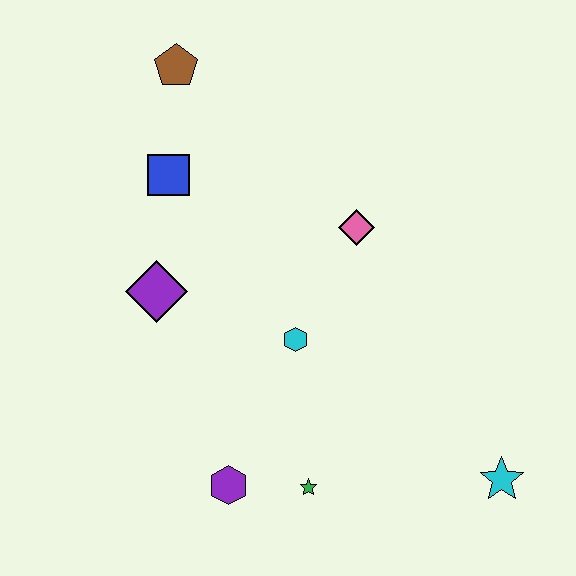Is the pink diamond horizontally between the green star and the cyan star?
Yes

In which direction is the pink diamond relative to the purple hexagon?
The pink diamond is above the purple hexagon.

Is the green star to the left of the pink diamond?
Yes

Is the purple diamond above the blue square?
No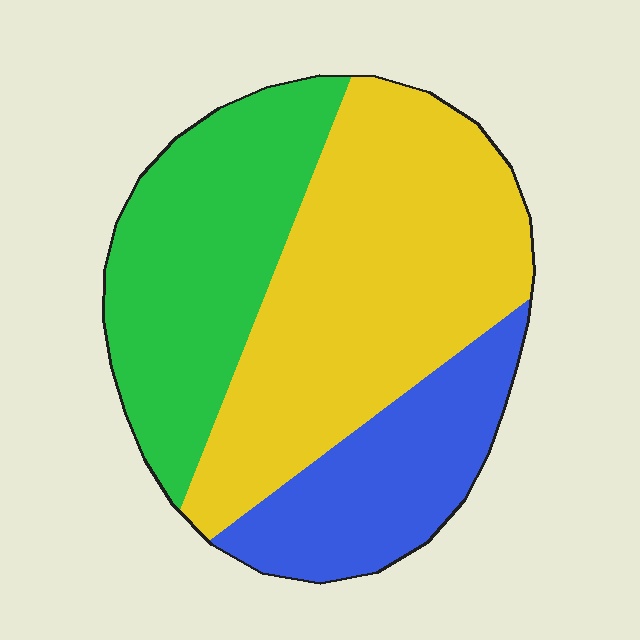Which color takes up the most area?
Yellow, at roughly 45%.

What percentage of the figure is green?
Green takes up about one third (1/3) of the figure.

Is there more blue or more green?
Green.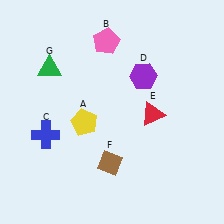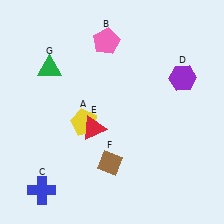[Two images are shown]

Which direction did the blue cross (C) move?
The blue cross (C) moved down.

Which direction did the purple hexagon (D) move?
The purple hexagon (D) moved right.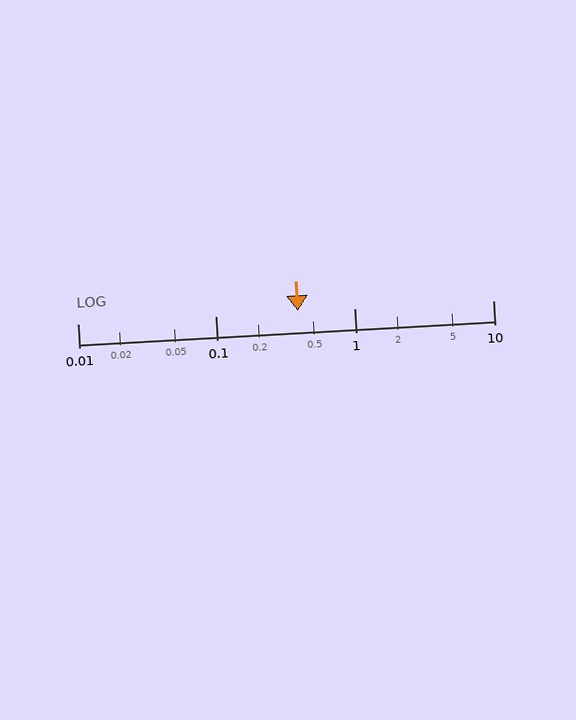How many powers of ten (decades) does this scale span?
The scale spans 3 decades, from 0.01 to 10.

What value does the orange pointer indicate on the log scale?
The pointer indicates approximately 0.39.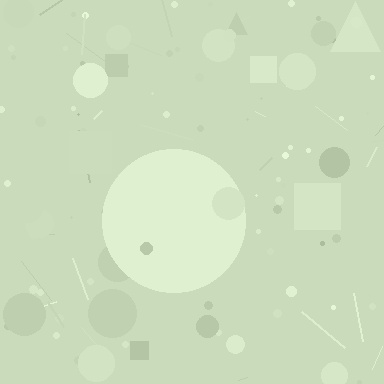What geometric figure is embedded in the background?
A circle is embedded in the background.